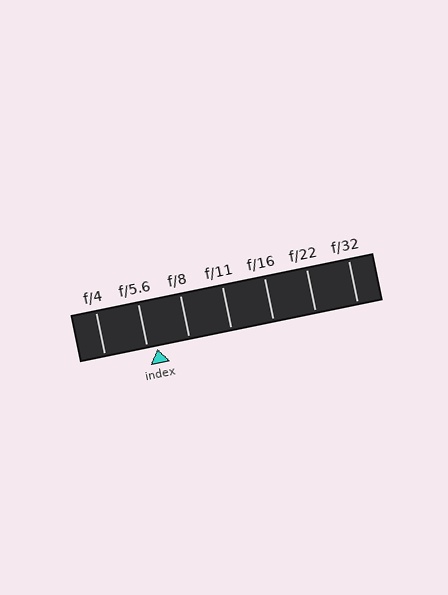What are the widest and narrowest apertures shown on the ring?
The widest aperture shown is f/4 and the narrowest is f/32.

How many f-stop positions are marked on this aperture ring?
There are 7 f-stop positions marked.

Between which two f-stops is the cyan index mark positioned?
The index mark is between f/5.6 and f/8.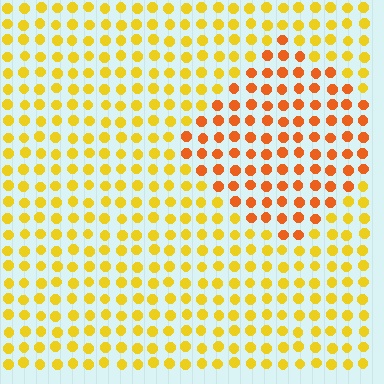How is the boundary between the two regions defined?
The boundary is defined purely by a slight shift in hue (about 32 degrees). Spacing, size, and orientation are identical on both sides.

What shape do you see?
I see a diamond.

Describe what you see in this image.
The image is filled with small yellow elements in a uniform arrangement. A diamond-shaped region is visible where the elements are tinted to a slightly different hue, forming a subtle color boundary.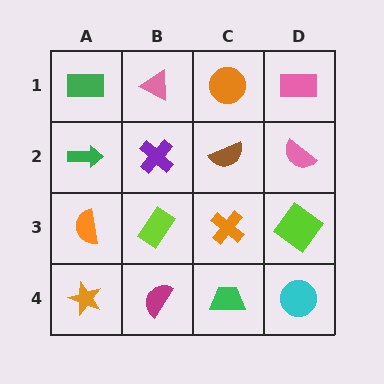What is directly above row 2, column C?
An orange circle.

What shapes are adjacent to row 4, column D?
A lime diamond (row 3, column D), a green trapezoid (row 4, column C).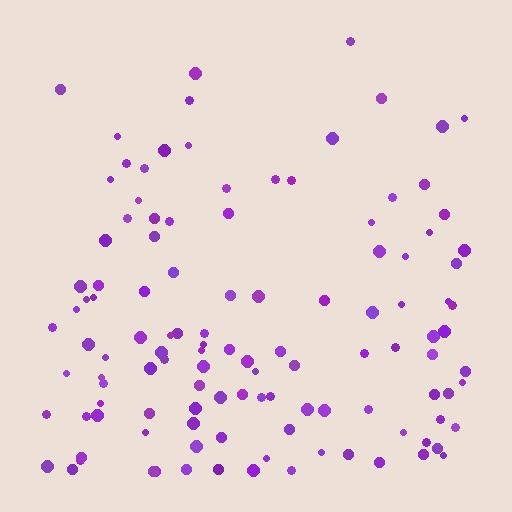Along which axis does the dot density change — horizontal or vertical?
Vertical.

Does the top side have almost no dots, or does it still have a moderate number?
Still a moderate number, just noticeably fewer than the bottom.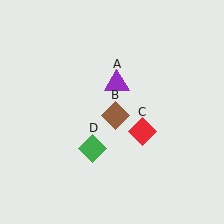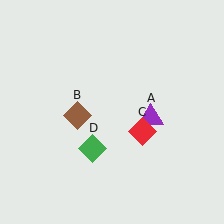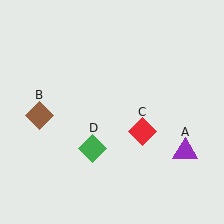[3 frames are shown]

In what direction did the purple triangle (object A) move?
The purple triangle (object A) moved down and to the right.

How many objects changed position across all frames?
2 objects changed position: purple triangle (object A), brown diamond (object B).